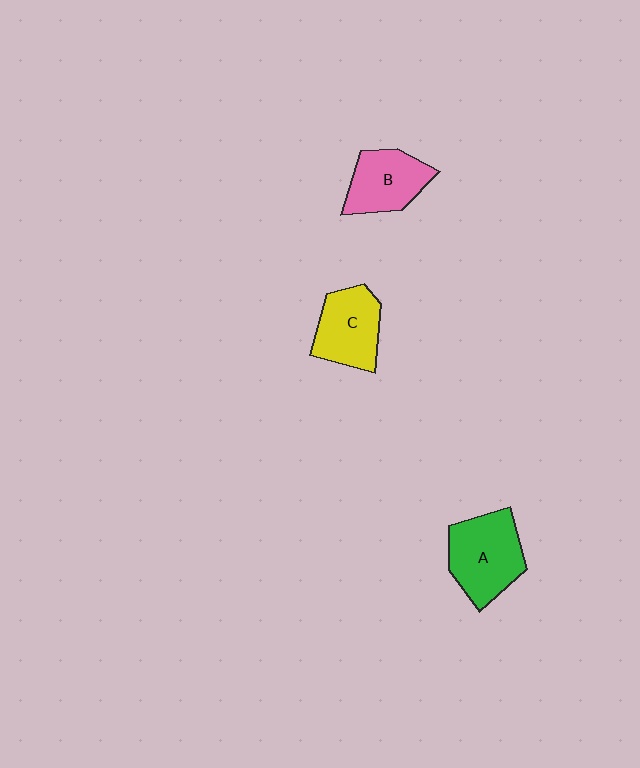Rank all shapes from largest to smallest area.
From largest to smallest: A (green), C (yellow), B (pink).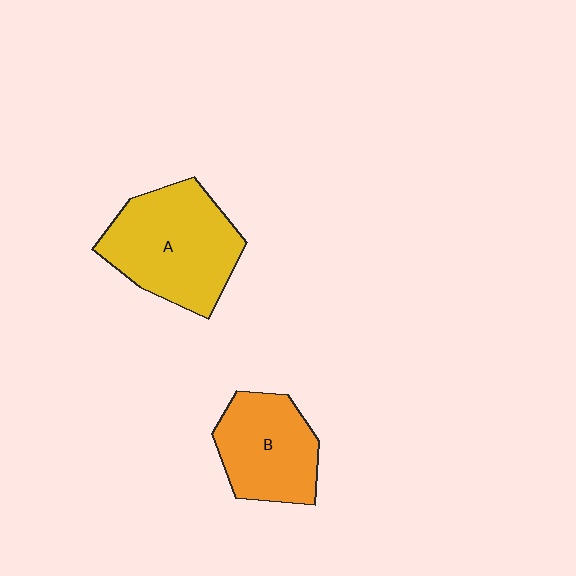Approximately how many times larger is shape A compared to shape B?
Approximately 1.4 times.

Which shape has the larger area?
Shape A (yellow).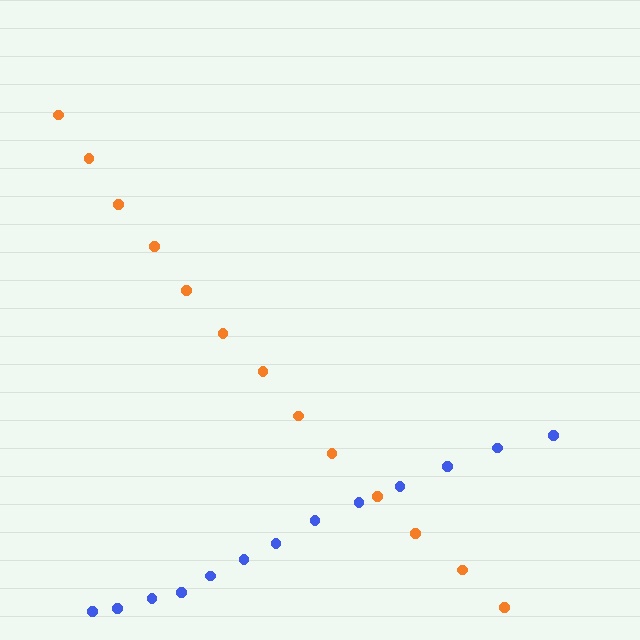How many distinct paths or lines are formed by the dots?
There are 2 distinct paths.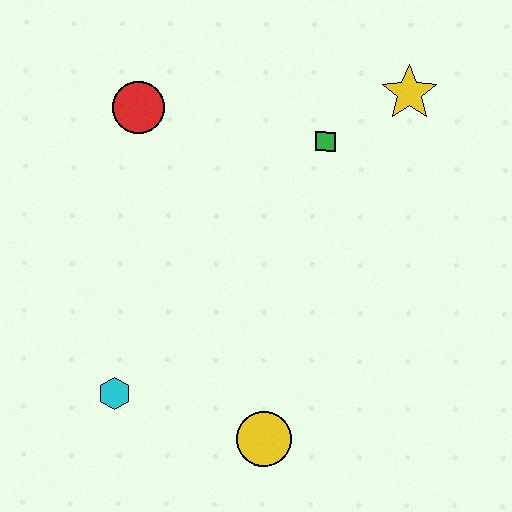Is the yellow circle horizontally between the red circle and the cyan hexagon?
No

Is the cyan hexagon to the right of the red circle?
No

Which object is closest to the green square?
The yellow star is closest to the green square.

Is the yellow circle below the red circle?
Yes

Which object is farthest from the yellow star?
The cyan hexagon is farthest from the yellow star.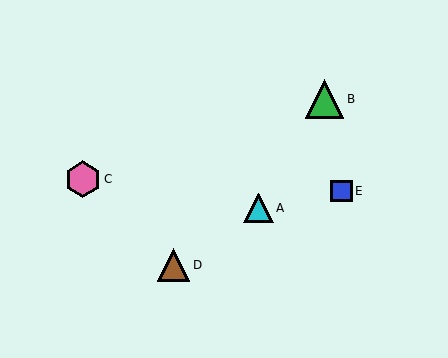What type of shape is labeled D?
Shape D is a brown triangle.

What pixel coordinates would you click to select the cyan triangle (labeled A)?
Click at (258, 208) to select the cyan triangle A.